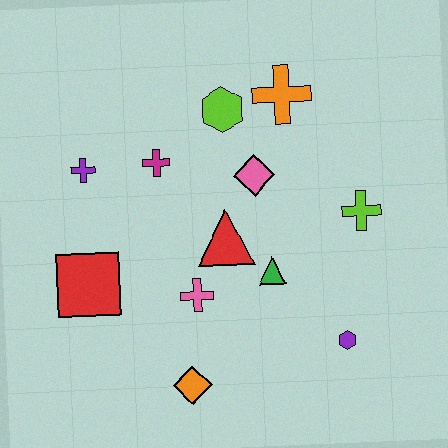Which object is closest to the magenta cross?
The purple cross is closest to the magenta cross.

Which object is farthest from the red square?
The lime cross is farthest from the red square.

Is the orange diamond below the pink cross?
Yes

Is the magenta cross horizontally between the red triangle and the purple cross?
Yes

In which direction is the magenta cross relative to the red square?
The magenta cross is above the red square.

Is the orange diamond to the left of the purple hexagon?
Yes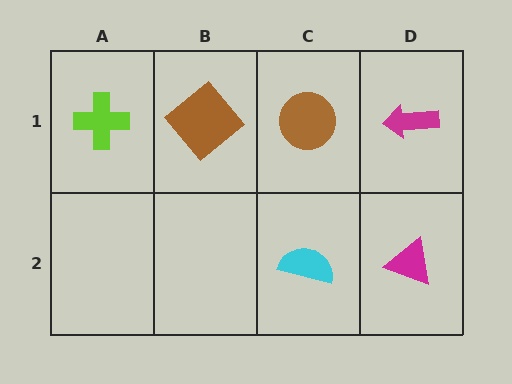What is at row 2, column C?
A cyan semicircle.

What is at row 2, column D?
A magenta triangle.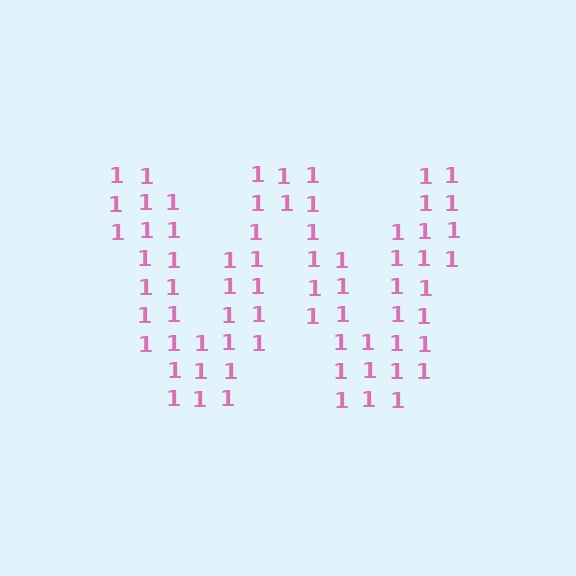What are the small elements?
The small elements are digit 1's.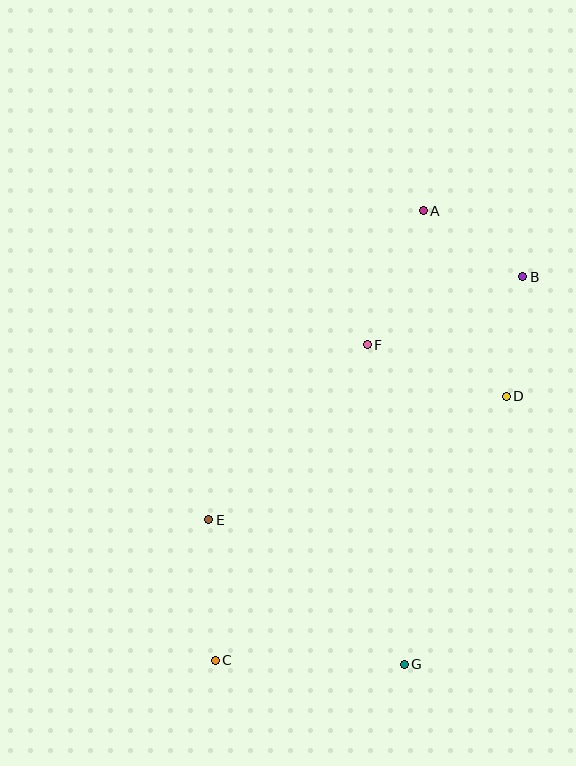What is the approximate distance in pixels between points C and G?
The distance between C and G is approximately 189 pixels.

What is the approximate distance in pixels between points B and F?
The distance between B and F is approximately 170 pixels.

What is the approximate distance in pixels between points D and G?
The distance between D and G is approximately 287 pixels.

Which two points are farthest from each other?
Points A and C are farthest from each other.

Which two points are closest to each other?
Points A and B are closest to each other.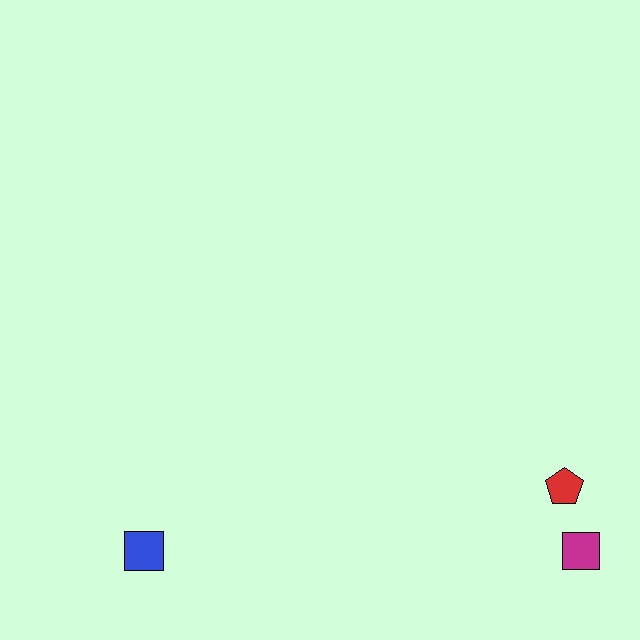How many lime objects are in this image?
There are no lime objects.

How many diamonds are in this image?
There are no diamonds.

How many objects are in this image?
There are 3 objects.